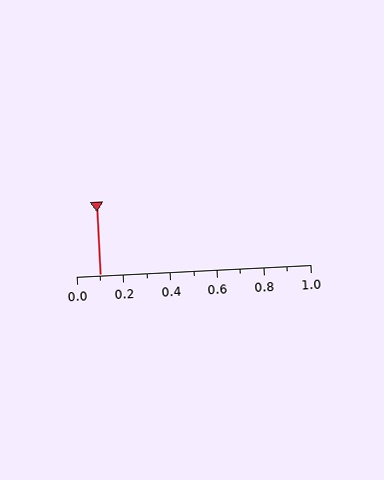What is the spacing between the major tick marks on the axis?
The major ticks are spaced 0.2 apart.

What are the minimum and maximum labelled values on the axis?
The axis runs from 0.0 to 1.0.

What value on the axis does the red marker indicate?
The marker indicates approximately 0.1.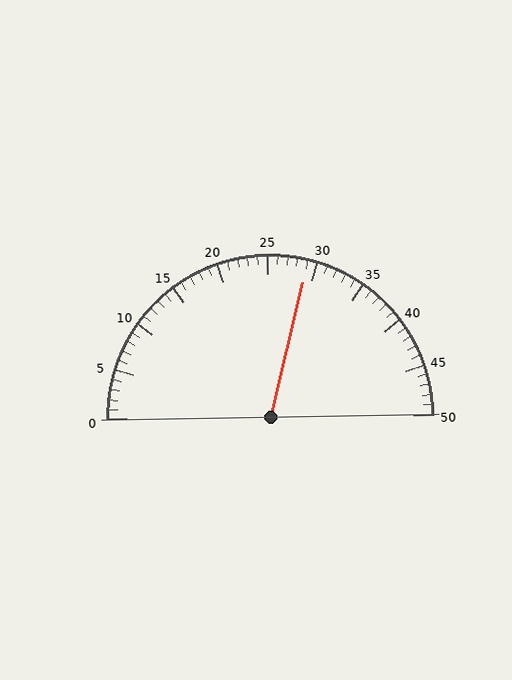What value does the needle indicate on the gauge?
The needle indicates approximately 29.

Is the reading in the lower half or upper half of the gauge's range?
The reading is in the upper half of the range (0 to 50).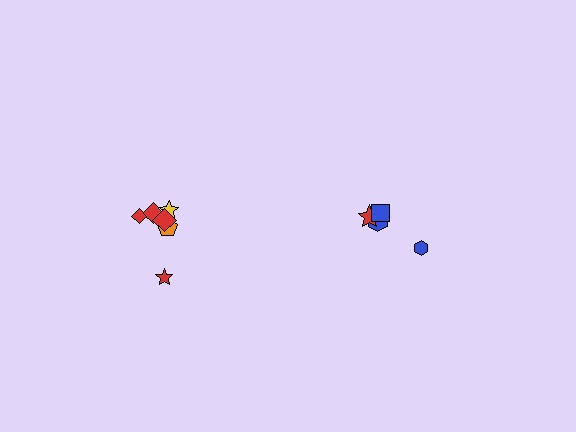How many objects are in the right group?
There are 4 objects.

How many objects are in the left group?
There are 6 objects.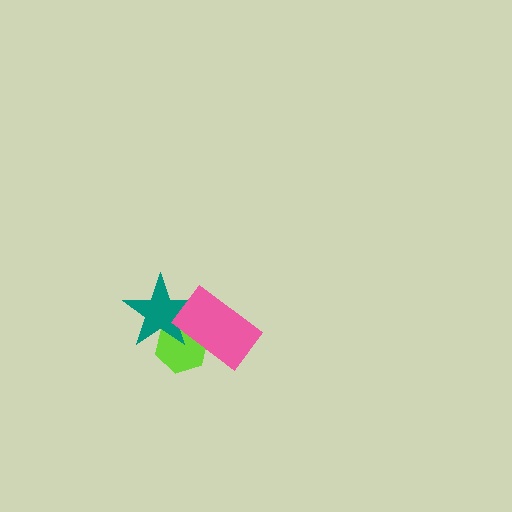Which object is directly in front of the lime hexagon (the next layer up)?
The teal star is directly in front of the lime hexagon.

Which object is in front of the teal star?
The pink rectangle is in front of the teal star.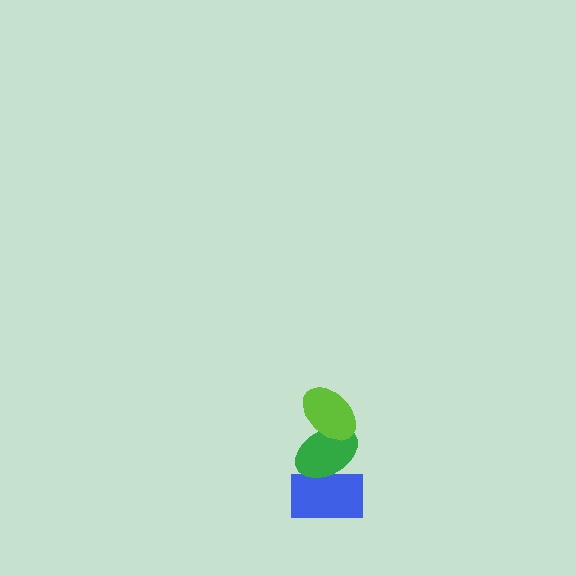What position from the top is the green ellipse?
The green ellipse is 2nd from the top.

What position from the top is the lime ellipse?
The lime ellipse is 1st from the top.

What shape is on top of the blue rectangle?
The green ellipse is on top of the blue rectangle.